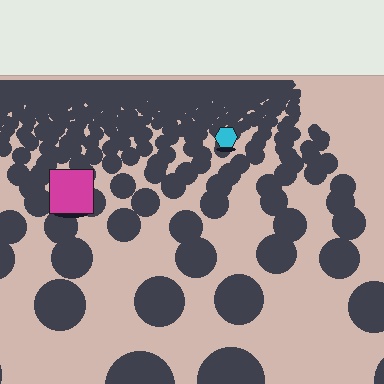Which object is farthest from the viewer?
The cyan hexagon is farthest from the viewer. It appears smaller and the ground texture around it is denser.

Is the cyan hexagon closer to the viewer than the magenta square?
No. The magenta square is closer — you can tell from the texture gradient: the ground texture is coarser near it.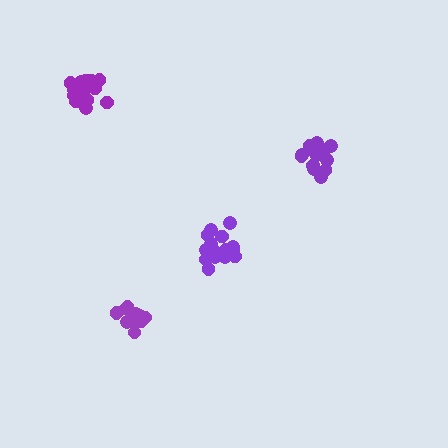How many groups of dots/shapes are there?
There are 4 groups.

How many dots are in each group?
Group 1: 12 dots, Group 2: 16 dots, Group 3: 17 dots, Group 4: 16 dots (61 total).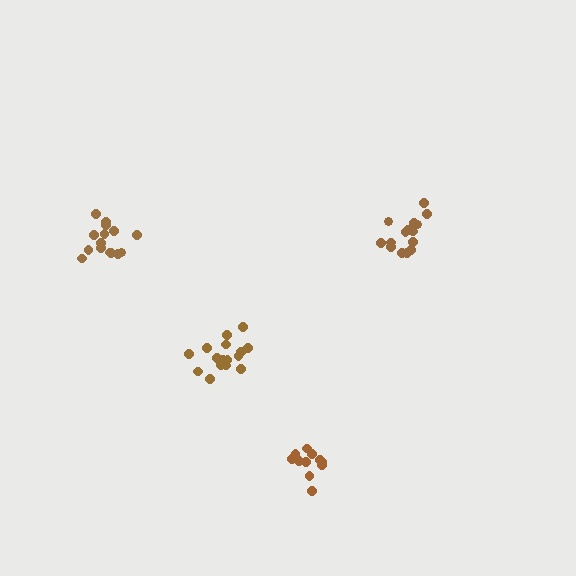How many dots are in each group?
Group 1: 15 dots, Group 2: 17 dots, Group 3: 12 dots, Group 4: 15 dots (59 total).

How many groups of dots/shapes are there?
There are 4 groups.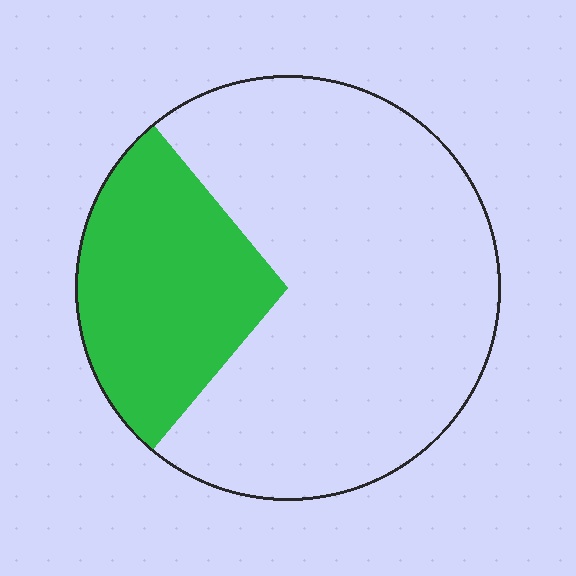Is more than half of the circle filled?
No.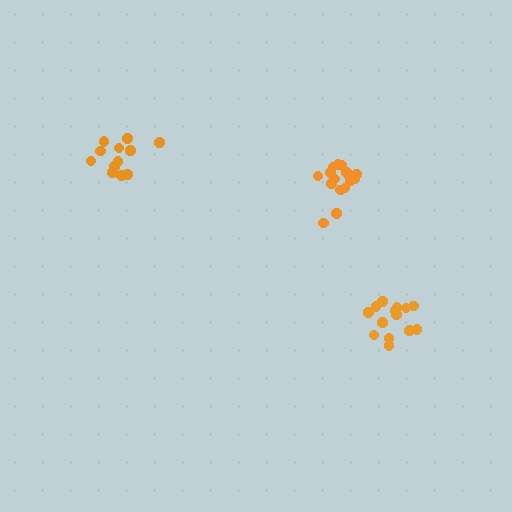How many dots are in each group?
Group 1: 12 dots, Group 2: 16 dots, Group 3: 15 dots (43 total).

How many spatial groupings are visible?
There are 3 spatial groupings.